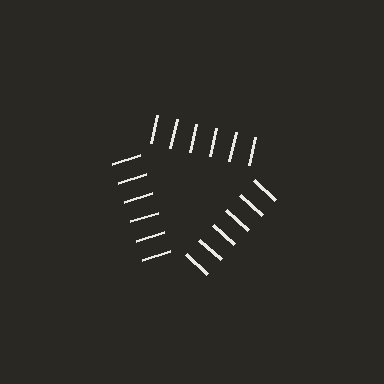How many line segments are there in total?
18 — 6 along each of the 3 edges.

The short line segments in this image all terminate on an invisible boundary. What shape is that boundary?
An illusory triangle — the line segments terminate on its edges but no continuous stroke is drawn.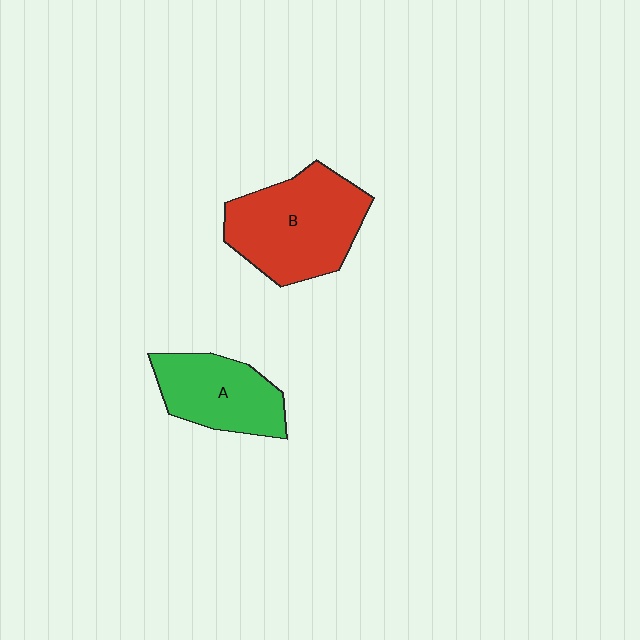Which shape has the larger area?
Shape B (red).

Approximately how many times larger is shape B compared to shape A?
Approximately 1.4 times.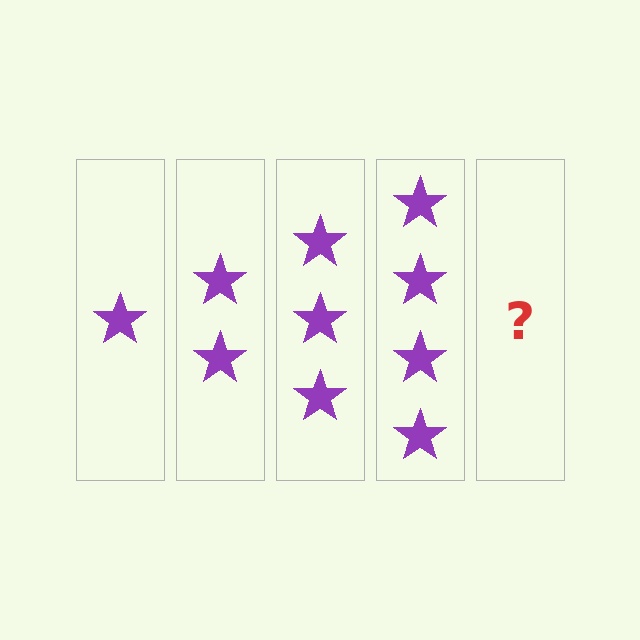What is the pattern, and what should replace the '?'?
The pattern is that each step adds one more star. The '?' should be 5 stars.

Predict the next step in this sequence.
The next step is 5 stars.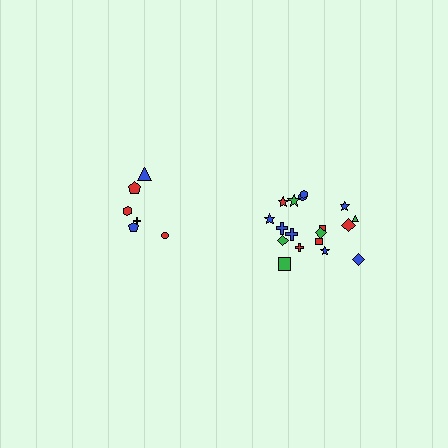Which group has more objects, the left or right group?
The right group.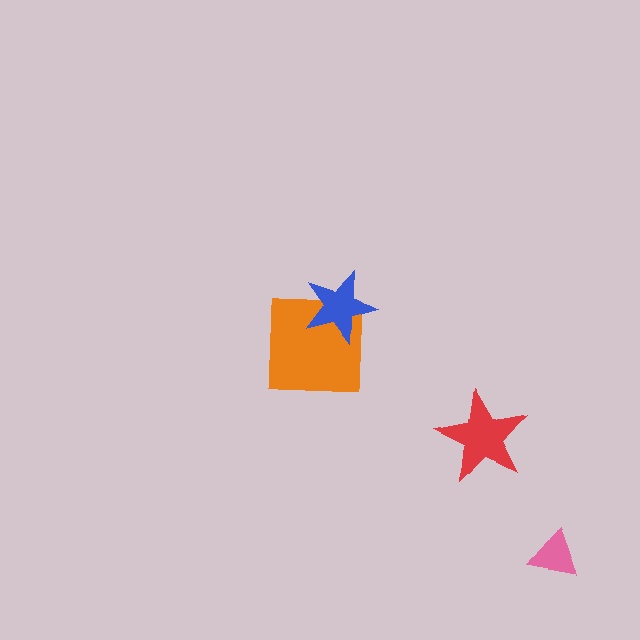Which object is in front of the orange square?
The blue star is in front of the orange square.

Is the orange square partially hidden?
Yes, it is partially covered by another shape.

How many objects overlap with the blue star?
1 object overlaps with the blue star.